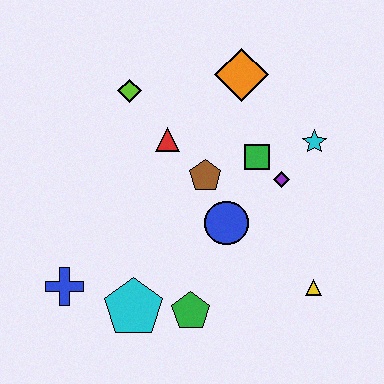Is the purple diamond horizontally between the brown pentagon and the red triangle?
No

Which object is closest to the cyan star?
The purple diamond is closest to the cyan star.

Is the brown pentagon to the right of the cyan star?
No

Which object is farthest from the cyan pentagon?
The orange diamond is farthest from the cyan pentagon.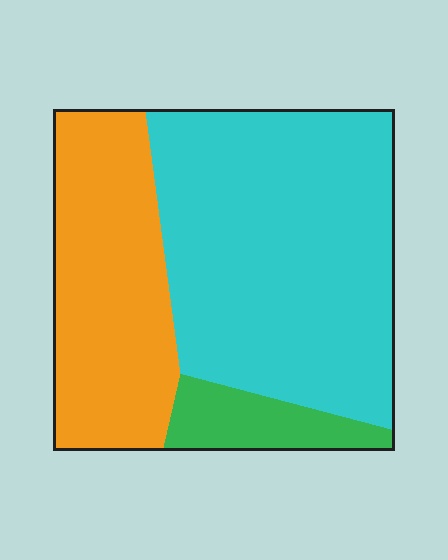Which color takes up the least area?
Green, at roughly 10%.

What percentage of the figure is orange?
Orange takes up between a quarter and a half of the figure.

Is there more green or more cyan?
Cyan.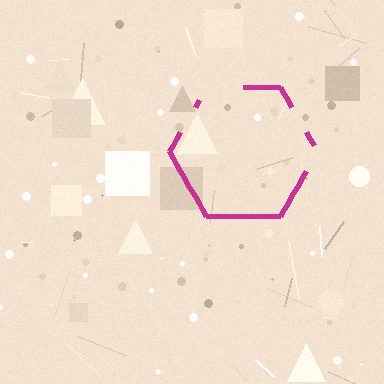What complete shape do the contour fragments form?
The contour fragments form a hexagon.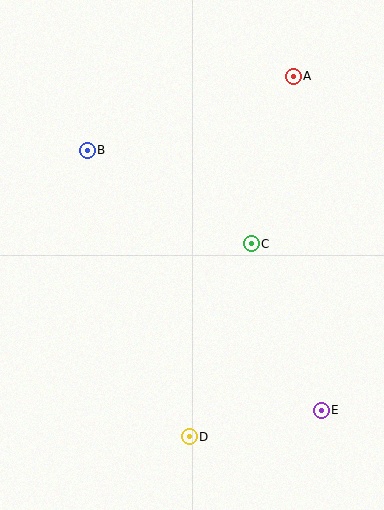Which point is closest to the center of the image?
Point C at (251, 244) is closest to the center.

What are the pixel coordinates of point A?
Point A is at (293, 76).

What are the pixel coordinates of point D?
Point D is at (189, 437).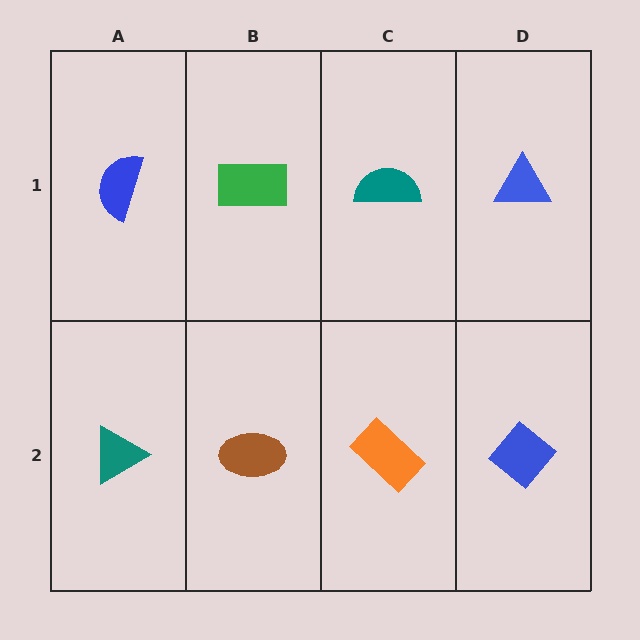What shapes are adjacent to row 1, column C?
An orange rectangle (row 2, column C), a green rectangle (row 1, column B), a blue triangle (row 1, column D).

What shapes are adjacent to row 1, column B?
A brown ellipse (row 2, column B), a blue semicircle (row 1, column A), a teal semicircle (row 1, column C).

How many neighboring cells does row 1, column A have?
2.